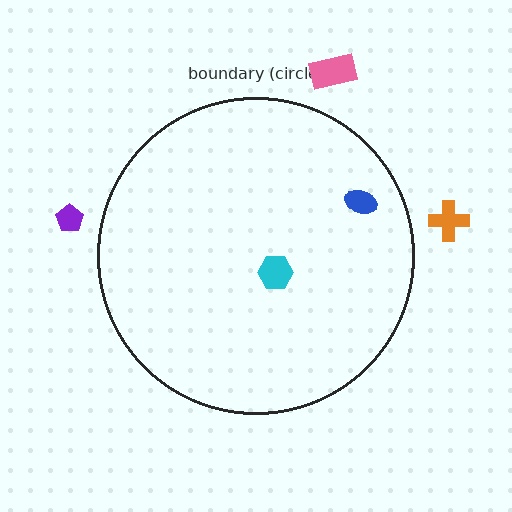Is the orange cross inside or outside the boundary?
Outside.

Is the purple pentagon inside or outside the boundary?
Outside.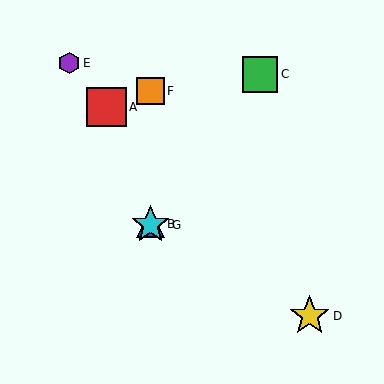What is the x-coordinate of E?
Object E is at x≈69.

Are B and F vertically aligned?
Yes, both are at x≈150.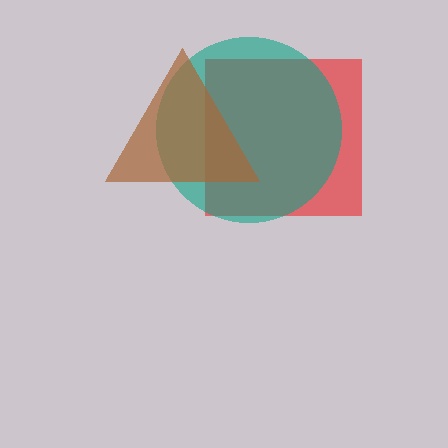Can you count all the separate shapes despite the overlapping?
Yes, there are 3 separate shapes.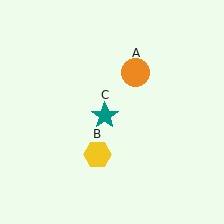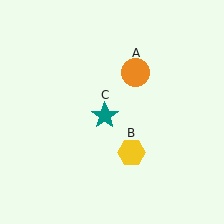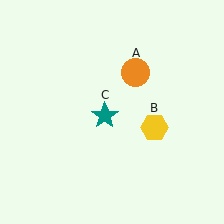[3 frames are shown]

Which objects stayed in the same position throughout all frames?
Orange circle (object A) and teal star (object C) remained stationary.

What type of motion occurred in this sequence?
The yellow hexagon (object B) rotated counterclockwise around the center of the scene.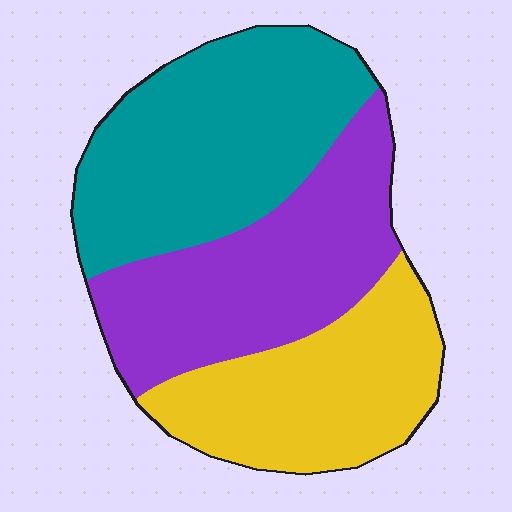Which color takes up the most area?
Teal, at roughly 40%.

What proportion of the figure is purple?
Purple covers 34% of the figure.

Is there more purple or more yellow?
Purple.